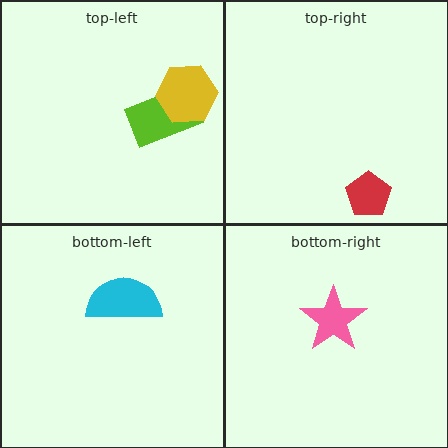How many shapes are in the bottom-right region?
1.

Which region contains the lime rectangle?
The top-left region.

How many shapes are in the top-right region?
1.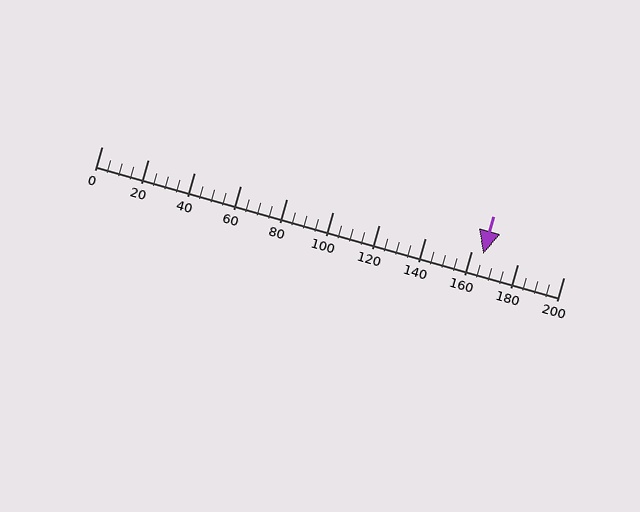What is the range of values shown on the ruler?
The ruler shows values from 0 to 200.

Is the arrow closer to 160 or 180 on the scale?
The arrow is closer to 160.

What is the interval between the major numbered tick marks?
The major tick marks are spaced 20 units apart.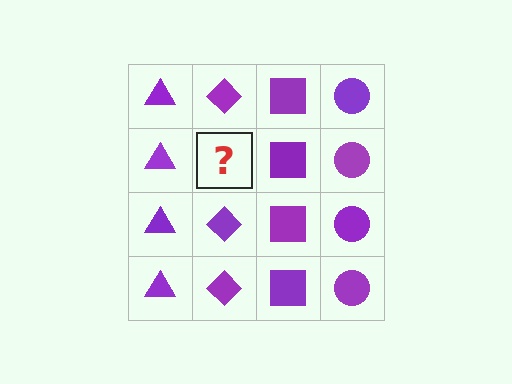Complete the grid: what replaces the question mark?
The question mark should be replaced with a purple diamond.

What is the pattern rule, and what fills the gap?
The rule is that each column has a consistent shape. The gap should be filled with a purple diamond.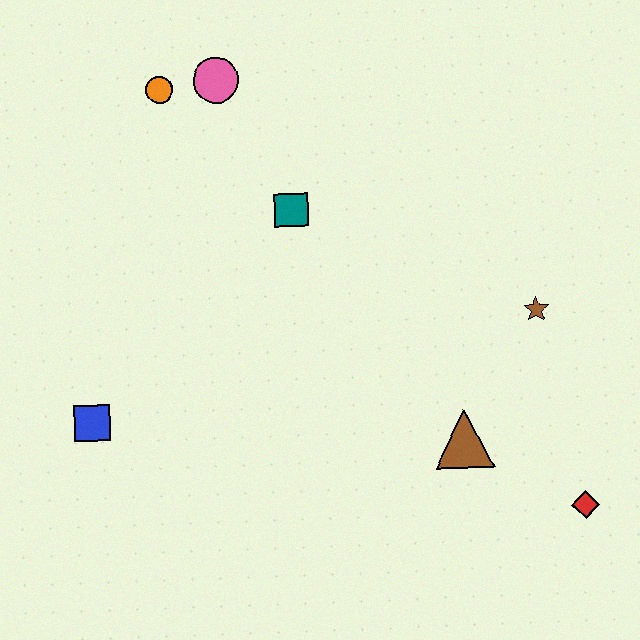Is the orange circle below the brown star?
No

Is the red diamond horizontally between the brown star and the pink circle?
No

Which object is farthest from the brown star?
The blue square is farthest from the brown star.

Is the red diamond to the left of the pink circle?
No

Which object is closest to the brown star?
The brown triangle is closest to the brown star.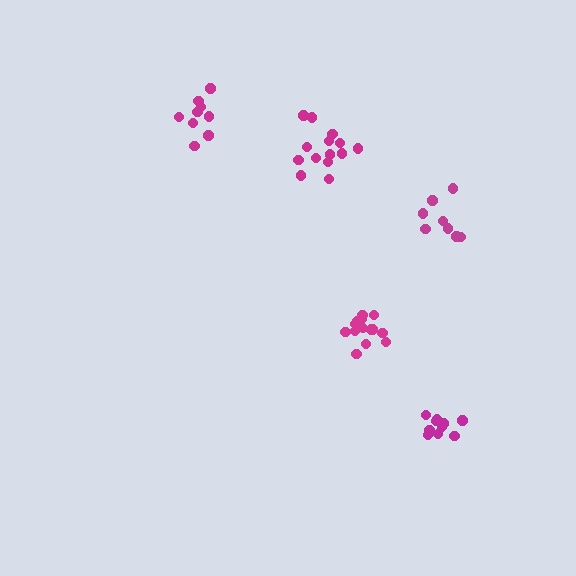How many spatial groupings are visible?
There are 5 spatial groupings.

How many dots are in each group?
Group 1: 14 dots, Group 2: 10 dots, Group 3: 9 dots, Group 4: 8 dots, Group 5: 14 dots (55 total).